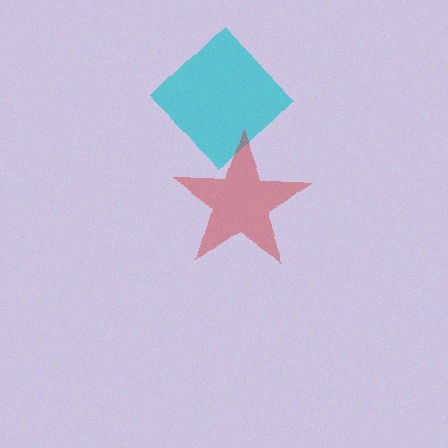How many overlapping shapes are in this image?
There are 2 overlapping shapes in the image.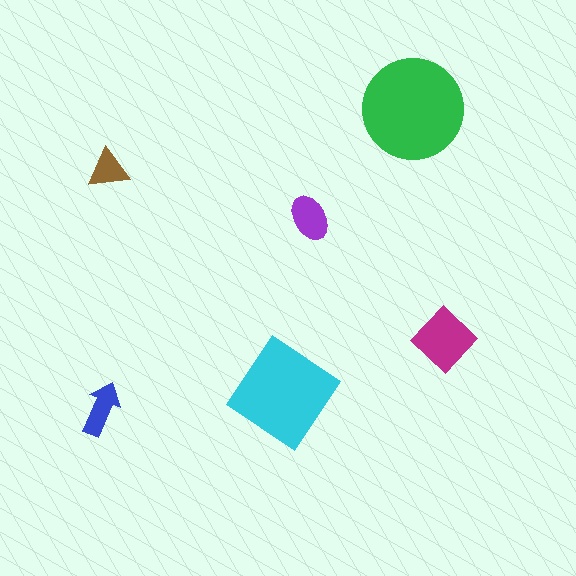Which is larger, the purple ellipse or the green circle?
The green circle.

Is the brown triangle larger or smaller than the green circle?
Smaller.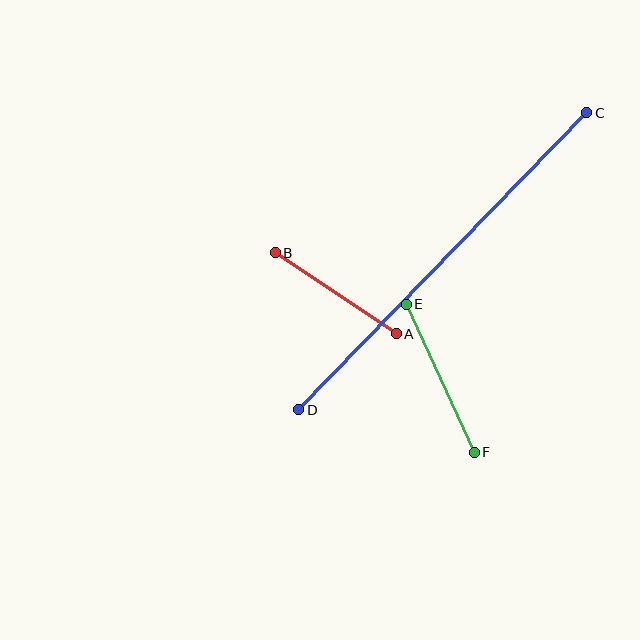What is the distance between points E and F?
The distance is approximately 163 pixels.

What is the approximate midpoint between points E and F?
The midpoint is at approximately (440, 378) pixels.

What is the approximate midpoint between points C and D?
The midpoint is at approximately (443, 261) pixels.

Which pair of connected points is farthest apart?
Points C and D are farthest apart.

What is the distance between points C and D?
The distance is approximately 414 pixels.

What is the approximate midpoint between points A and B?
The midpoint is at approximately (336, 293) pixels.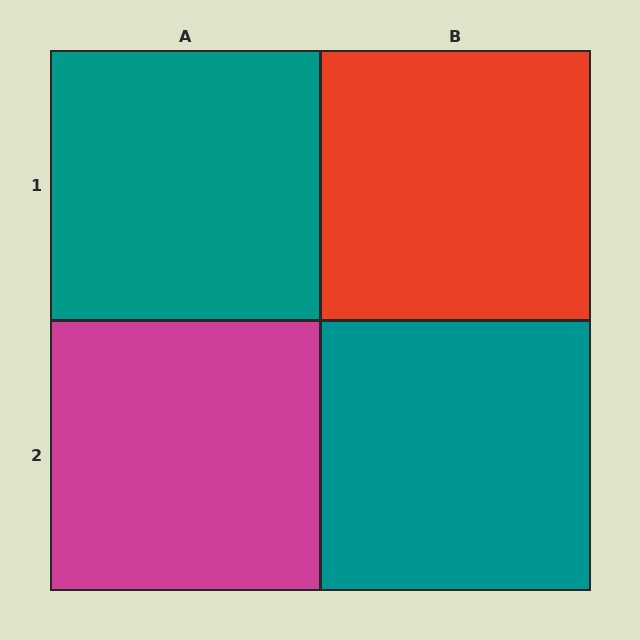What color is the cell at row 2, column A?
Magenta.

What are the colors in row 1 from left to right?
Teal, red.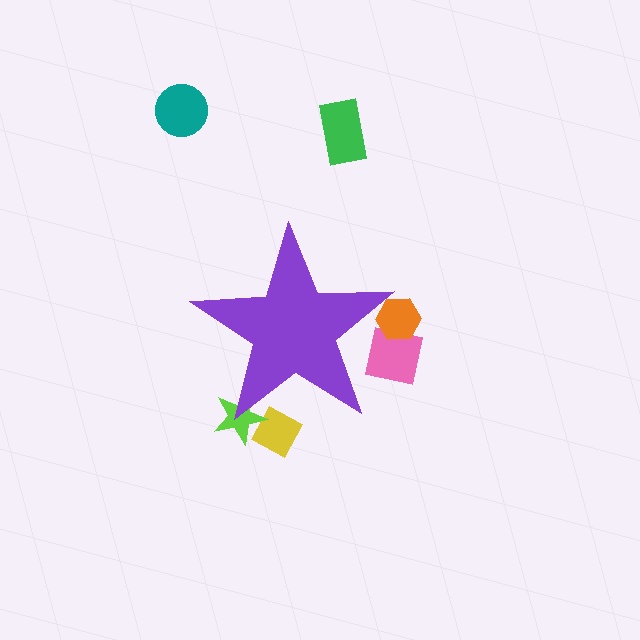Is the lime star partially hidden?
Yes, the lime star is partially hidden behind the purple star.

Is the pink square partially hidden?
Yes, the pink square is partially hidden behind the purple star.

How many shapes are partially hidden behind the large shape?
4 shapes are partially hidden.